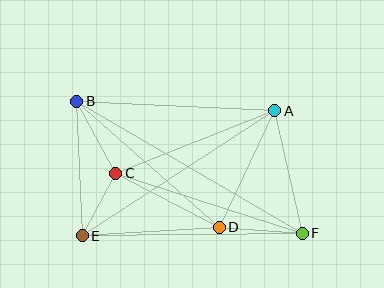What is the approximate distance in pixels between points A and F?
The distance between A and F is approximately 125 pixels.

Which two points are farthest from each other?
Points B and F are farthest from each other.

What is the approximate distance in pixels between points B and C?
The distance between B and C is approximately 82 pixels.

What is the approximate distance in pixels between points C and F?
The distance between C and F is approximately 196 pixels.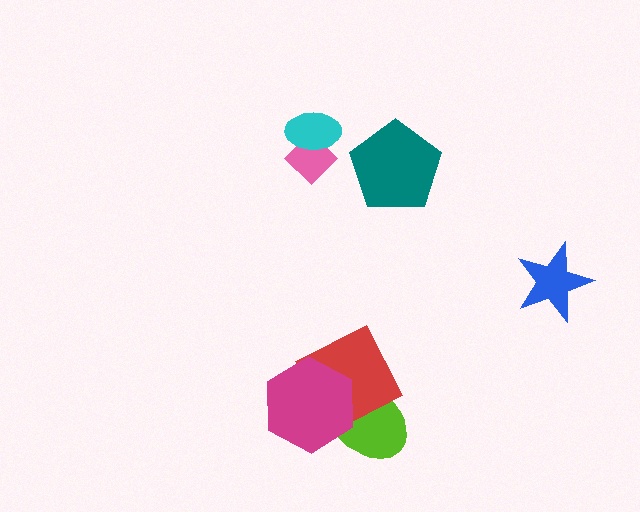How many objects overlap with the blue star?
0 objects overlap with the blue star.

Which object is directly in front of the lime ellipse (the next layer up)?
The red square is directly in front of the lime ellipse.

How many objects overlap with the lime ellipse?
2 objects overlap with the lime ellipse.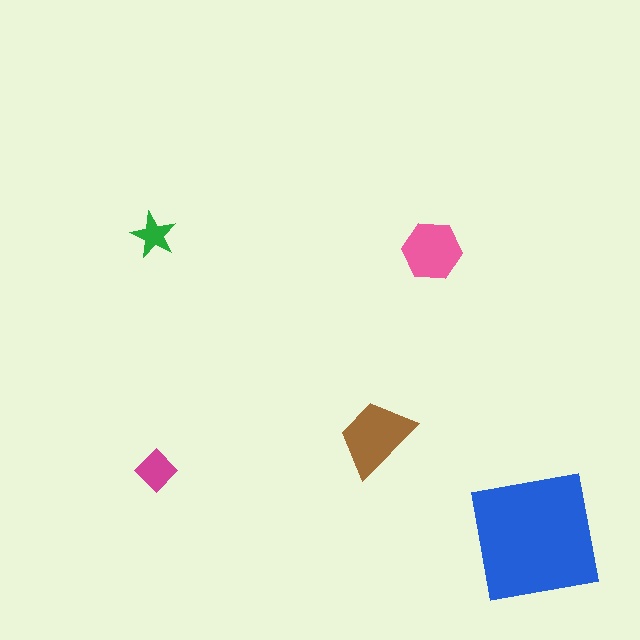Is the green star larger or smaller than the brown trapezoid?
Smaller.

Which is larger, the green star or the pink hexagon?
The pink hexagon.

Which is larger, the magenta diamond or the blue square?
The blue square.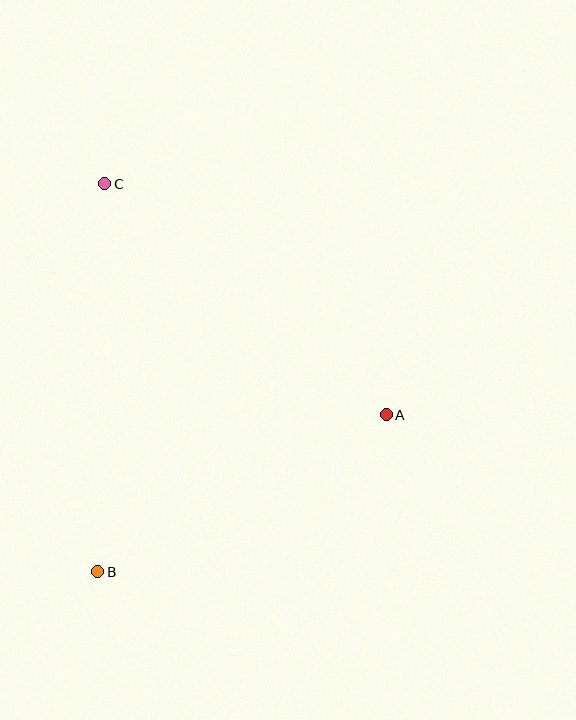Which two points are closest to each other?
Points A and B are closest to each other.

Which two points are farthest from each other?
Points B and C are farthest from each other.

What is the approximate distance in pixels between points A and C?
The distance between A and C is approximately 364 pixels.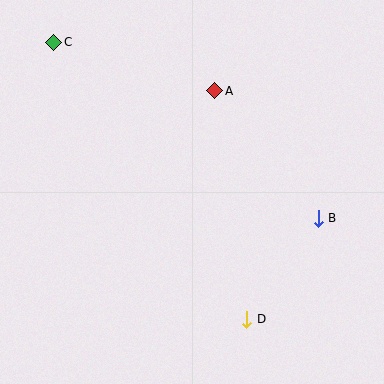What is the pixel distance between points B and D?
The distance between B and D is 124 pixels.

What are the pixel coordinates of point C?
Point C is at (54, 42).